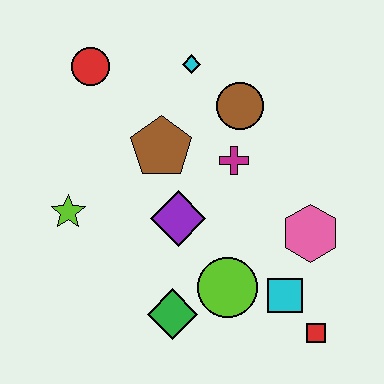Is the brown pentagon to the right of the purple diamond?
No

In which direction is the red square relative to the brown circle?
The red square is below the brown circle.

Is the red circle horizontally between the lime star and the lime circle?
Yes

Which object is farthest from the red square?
The red circle is farthest from the red square.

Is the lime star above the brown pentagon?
No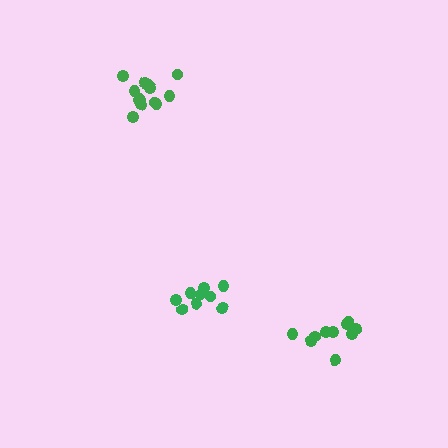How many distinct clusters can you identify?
There are 3 distinct clusters.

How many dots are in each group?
Group 1: 9 dots, Group 2: 10 dots, Group 3: 13 dots (32 total).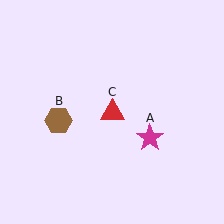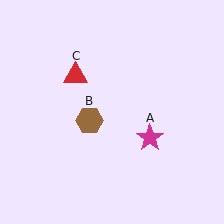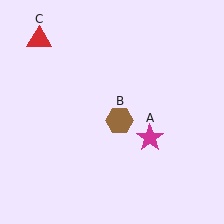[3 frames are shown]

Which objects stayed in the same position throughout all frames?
Magenta star (object A) remained stationary.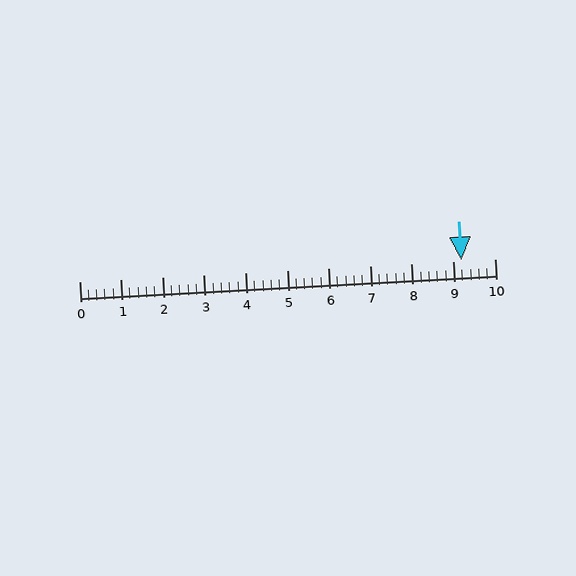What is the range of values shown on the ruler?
The ruler shows values from 0 to 10.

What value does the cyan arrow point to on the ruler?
The cyan arrow points to approximately 9.2.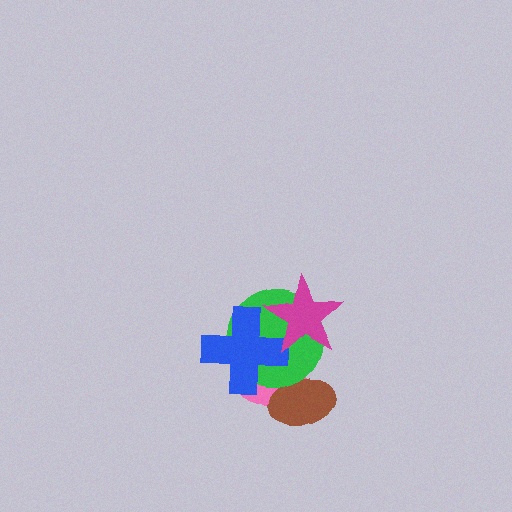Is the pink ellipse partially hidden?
Yes, it is partially covered by another shape.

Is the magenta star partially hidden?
No, no other shape covers it.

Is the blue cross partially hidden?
Yes, it is partially covered by another shape.